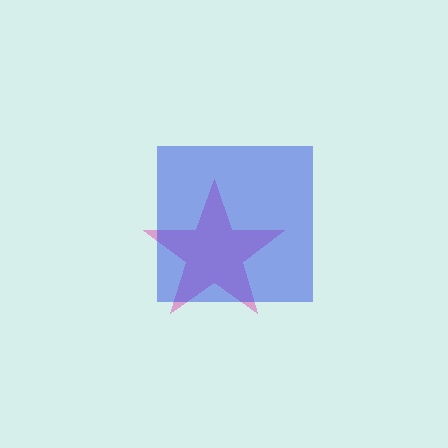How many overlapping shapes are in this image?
There are 2 overlapping shapes in the image.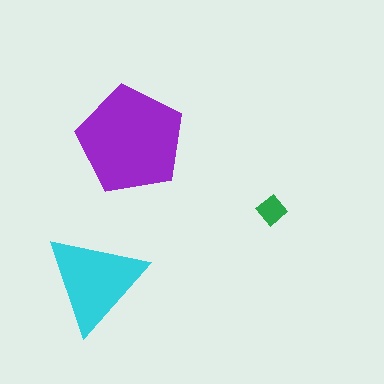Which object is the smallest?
The green diamond.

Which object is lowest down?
The cyan triangle is bottommost.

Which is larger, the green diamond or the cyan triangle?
The cyan triangle.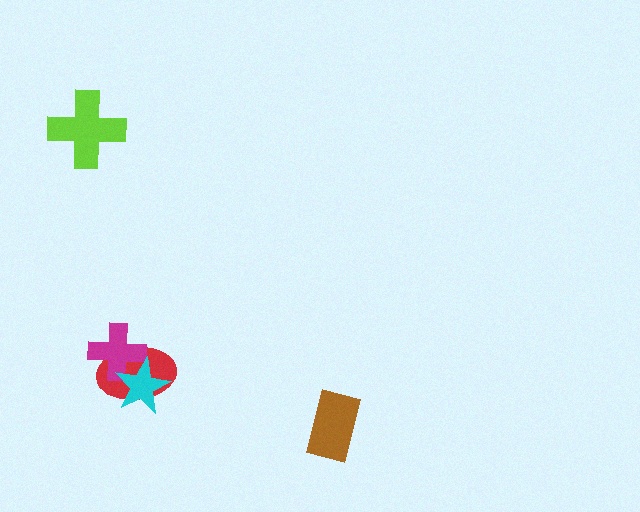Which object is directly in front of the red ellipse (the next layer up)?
The magenta cross is directly in front of the red ellipse.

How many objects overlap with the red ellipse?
2 objects overlap with the red ellipse.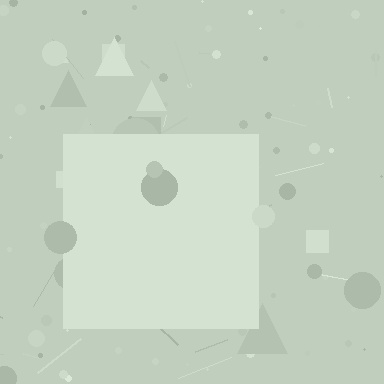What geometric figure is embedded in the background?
A square is embedded in the background.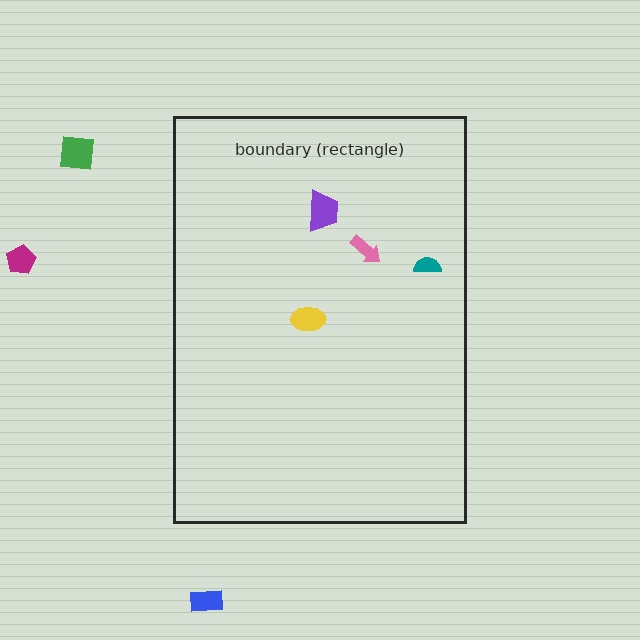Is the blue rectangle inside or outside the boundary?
Outside.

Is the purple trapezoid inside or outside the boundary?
Inside.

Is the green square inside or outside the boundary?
Outside.